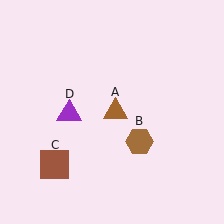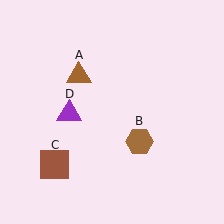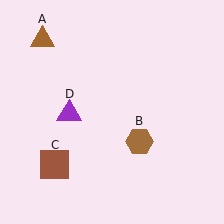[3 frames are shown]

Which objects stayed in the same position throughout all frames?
Brown hexagon (object B) and brown square (object C) and purple triangle (object D) remained stationary.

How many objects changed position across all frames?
1 object changed position: brown triangle (object A).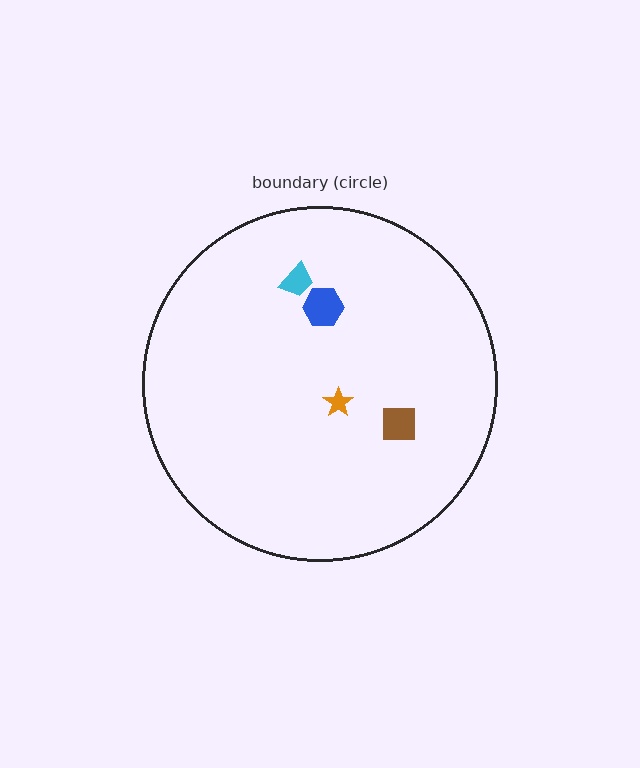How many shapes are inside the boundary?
4 inside, 0 outside.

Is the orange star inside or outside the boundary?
Inside.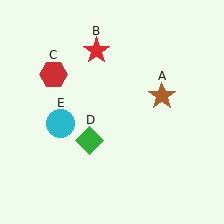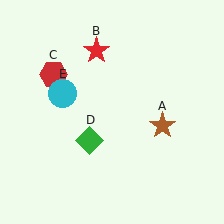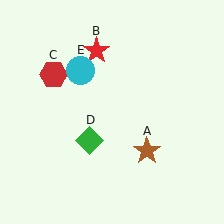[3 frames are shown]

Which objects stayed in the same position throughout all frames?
Red star (object B) and red hexagon (object C) and green diamond (object D) remained stationary.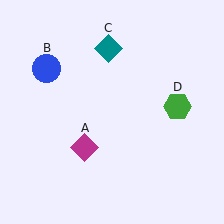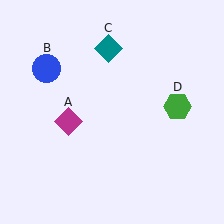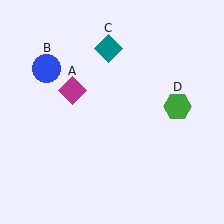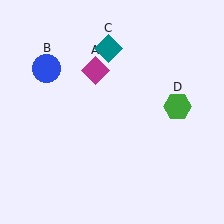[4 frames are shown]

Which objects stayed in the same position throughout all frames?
Blue circle (object B) and teal diamond (object C) and green hexagon (object D) remained stationary.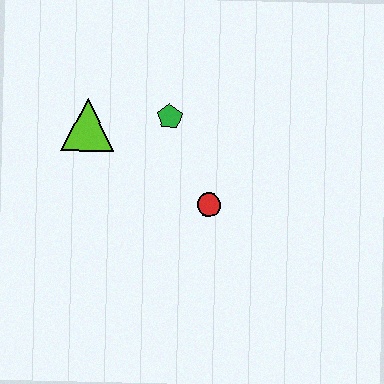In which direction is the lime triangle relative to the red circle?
The lime triangle is to the left of the red circle.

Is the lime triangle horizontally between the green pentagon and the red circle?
No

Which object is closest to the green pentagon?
The lime triangle is closest to the green pentagon.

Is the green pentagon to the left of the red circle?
Yes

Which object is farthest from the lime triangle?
The red circle is farthest from the lime triangle.